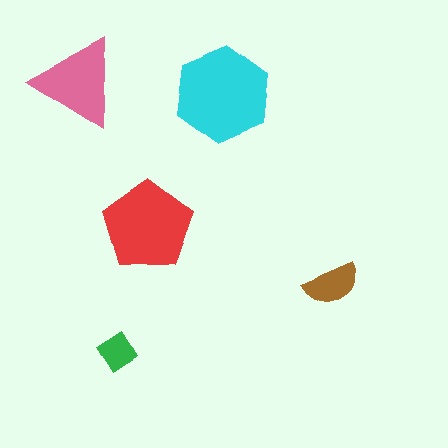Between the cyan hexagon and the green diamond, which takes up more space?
The cyan hexagon.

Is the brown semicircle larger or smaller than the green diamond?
Larger.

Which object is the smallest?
The green diamond.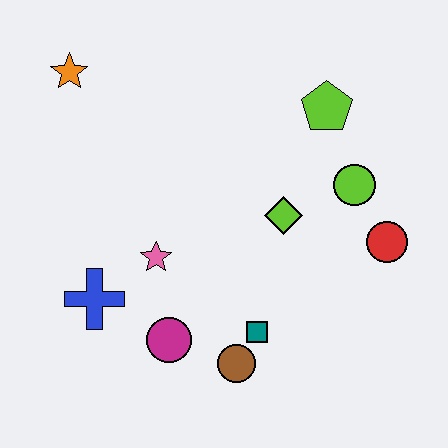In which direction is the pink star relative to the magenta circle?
The pink star is above the magenta circle.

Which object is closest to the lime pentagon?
The lime circle is closest to the lime pentagon.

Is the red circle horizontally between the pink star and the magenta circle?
No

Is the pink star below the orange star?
Yes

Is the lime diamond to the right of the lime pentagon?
No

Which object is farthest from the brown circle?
The orange star is farthest from the brown circle.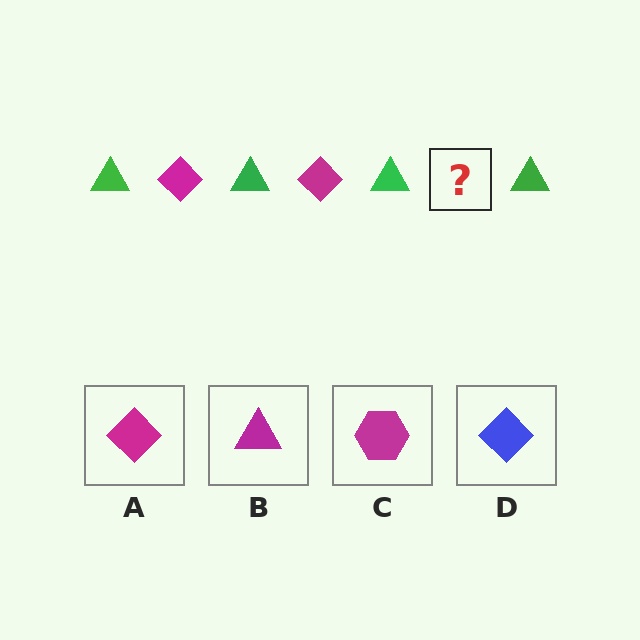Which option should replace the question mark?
Option A.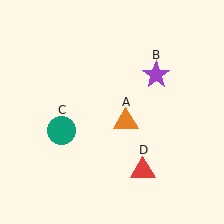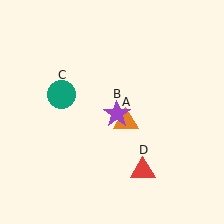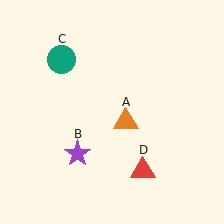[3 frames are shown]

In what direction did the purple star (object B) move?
The purple star (object B) moved down and to the left.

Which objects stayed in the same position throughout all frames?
Orange triangle (object A) and red triangle (object D) remained stationary.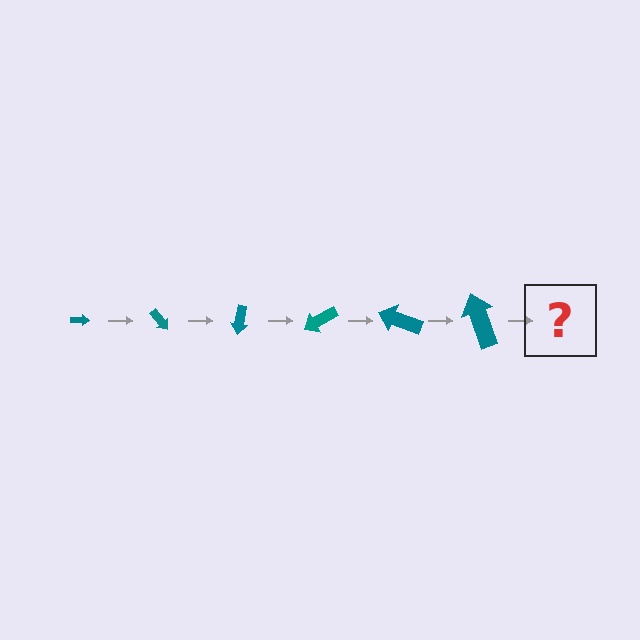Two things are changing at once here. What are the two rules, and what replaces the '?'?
The two rules are that the arrow grows larger each step and it rotates 50 degrees each step. The '?' should be an arrow, larger than the previous one and rotated 300 degrees from the start.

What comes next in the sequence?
The next element should be an arrow, larger than the previous one and rotated 300 degrees from the start.